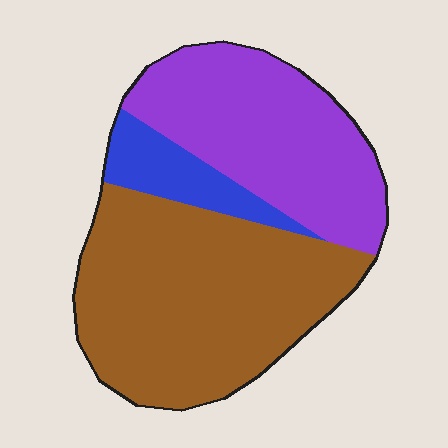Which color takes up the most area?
Brown, at roughly 55%.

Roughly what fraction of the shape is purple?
Purple covers 37% of the shape.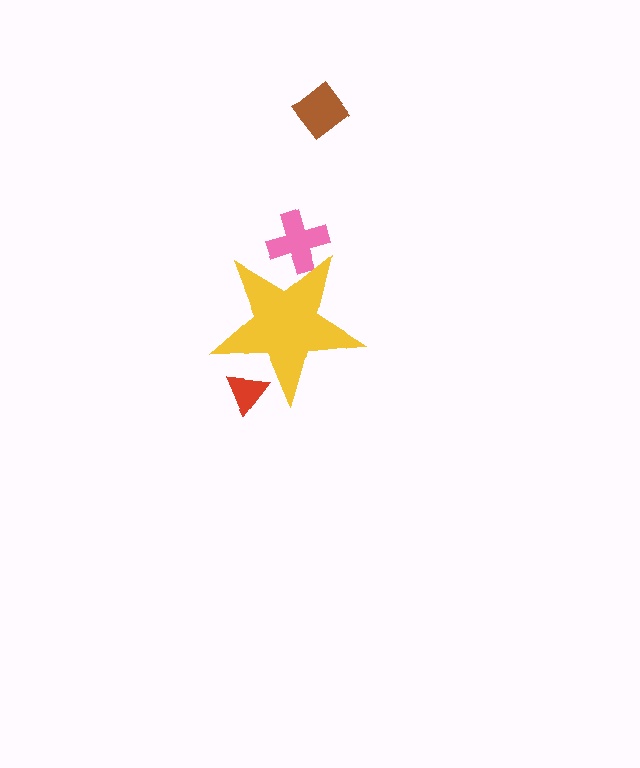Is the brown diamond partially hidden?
No, the brown diamond is fully visible.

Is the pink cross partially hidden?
Yes, the pink cross is partially hidden behind the yellow star.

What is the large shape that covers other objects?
A yellow star.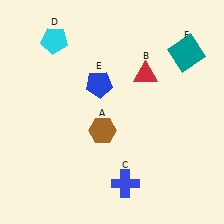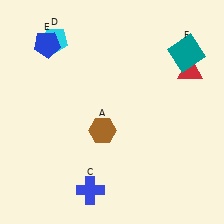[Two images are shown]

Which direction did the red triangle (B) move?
The red triangle (B) moved right.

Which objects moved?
The objects that moved are: the red triangle (B), the blue cross (C), the blue pentagon (E).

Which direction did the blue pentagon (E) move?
The blue pentagon (E) moved left.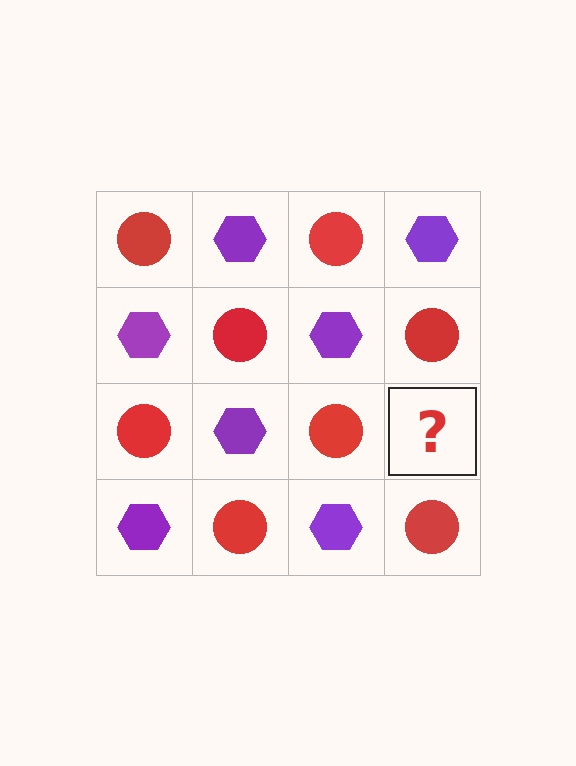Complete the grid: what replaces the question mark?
The question mark should be replaced with a purple hexagon.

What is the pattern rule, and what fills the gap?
The rule is that it alternates red circle and purple hexagon in a checkerboard pattern. The gap should be filled with a purple hexagon.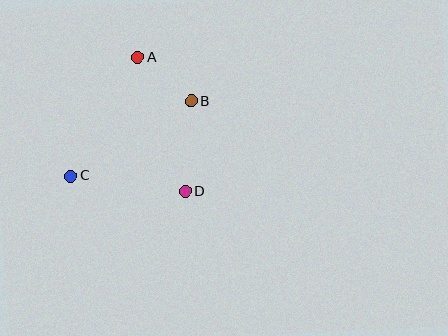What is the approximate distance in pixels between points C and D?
The distance between C and D is approximately 115 pixels.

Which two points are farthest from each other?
Points A and D are farthest from each other.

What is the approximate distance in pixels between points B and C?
The distance between B and C is approximately 142 pixels.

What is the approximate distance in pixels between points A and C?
The distance between A and C is approximately 136 pixels.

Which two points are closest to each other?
Points A and B are closest to each other.